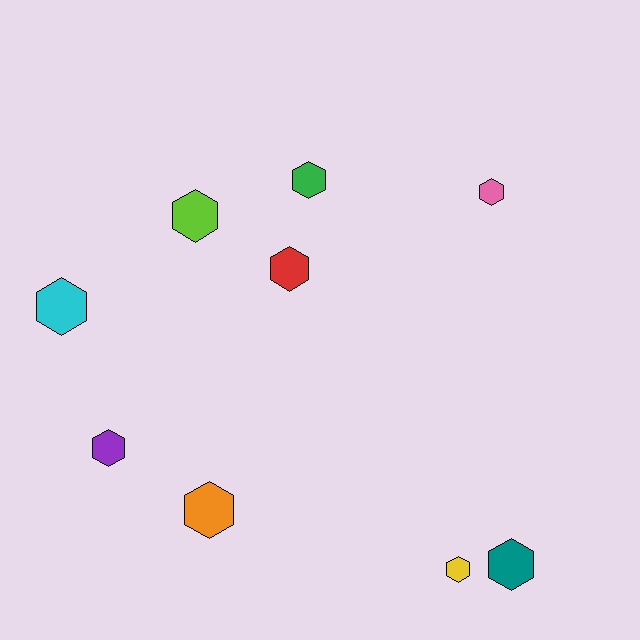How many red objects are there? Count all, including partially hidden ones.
There is 1 red object.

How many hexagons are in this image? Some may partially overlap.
There are 9 hexagons.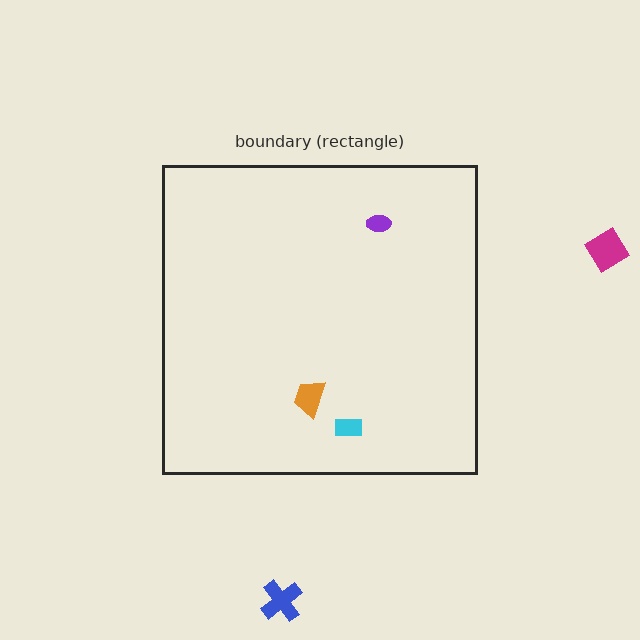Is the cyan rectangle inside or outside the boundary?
Inside.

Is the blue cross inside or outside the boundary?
Outside.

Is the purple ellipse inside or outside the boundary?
Inside.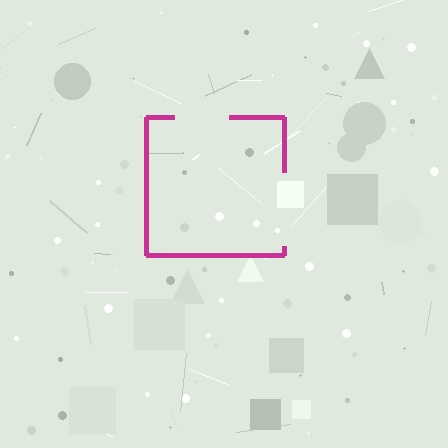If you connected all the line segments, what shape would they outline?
They would outline a square.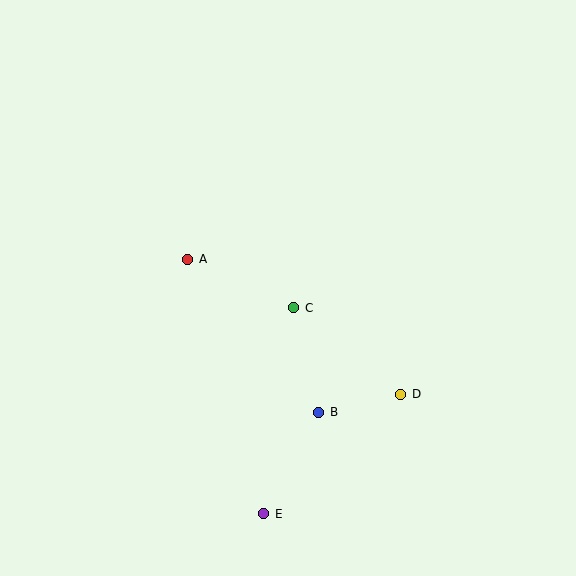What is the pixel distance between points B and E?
The distance between B and E is 115 pixels.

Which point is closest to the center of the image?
Point C at (294, 308) is closest to the center.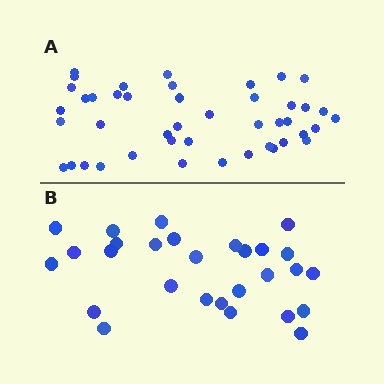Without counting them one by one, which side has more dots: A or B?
Region A (the top region) has more dots.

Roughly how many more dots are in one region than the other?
Region A has approximately 15 more dots than region B.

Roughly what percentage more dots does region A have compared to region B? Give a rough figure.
About 55% more.